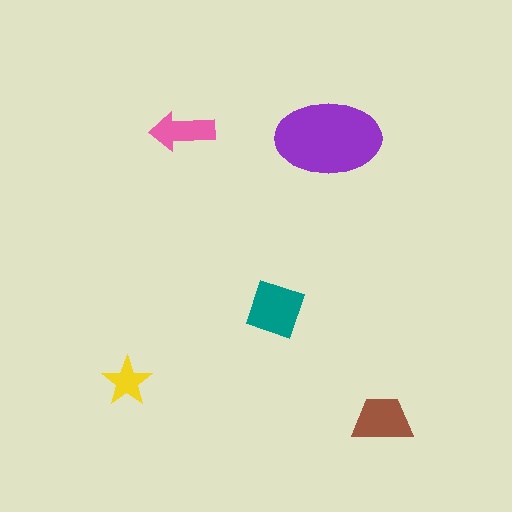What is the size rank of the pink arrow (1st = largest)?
4th.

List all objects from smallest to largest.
The yellow star, the pink arrow, the brown trapezoid, the teal diamond, the purple ellipse.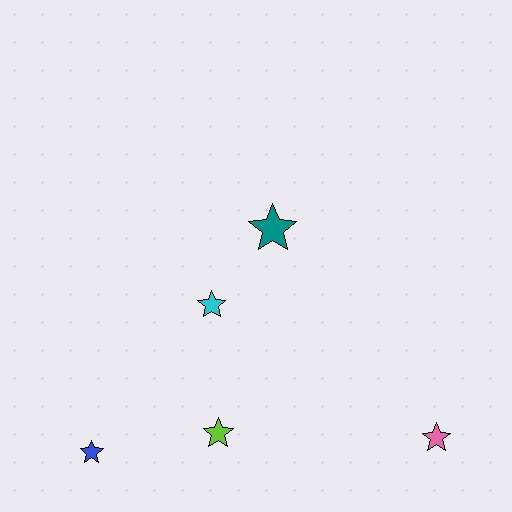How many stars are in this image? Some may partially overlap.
There are 5 stars.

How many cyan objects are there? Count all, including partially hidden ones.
There is 1 cyan object.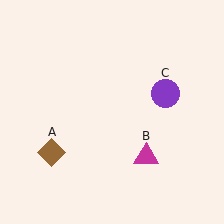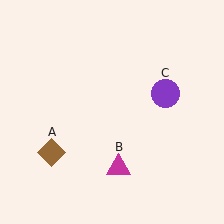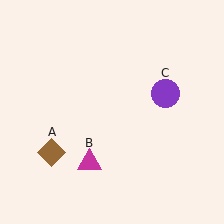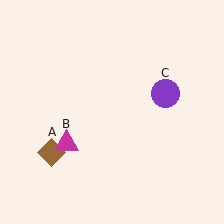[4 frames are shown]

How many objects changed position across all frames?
1 object changed position: magenta triangle (object B).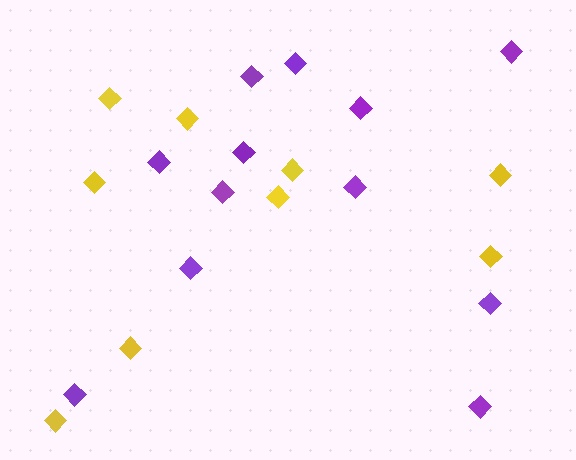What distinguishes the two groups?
There are 2 groups: one group of yellow diamonds (9) and one group of purple diamonds (12).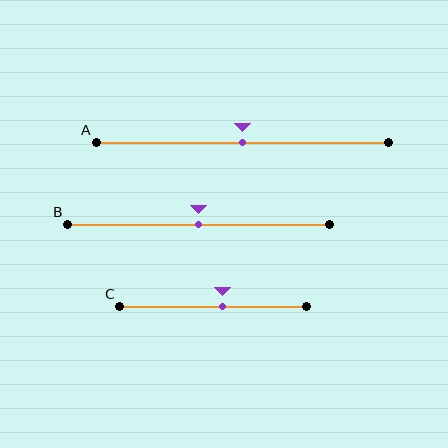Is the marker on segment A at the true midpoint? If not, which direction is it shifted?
Yes, the marker on segment A is at the true midpoint.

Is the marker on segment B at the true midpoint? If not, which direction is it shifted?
Yes, the marker on segment B is at the true midpoint.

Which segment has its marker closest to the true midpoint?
Segment A has its marker closest to the true midpoint.